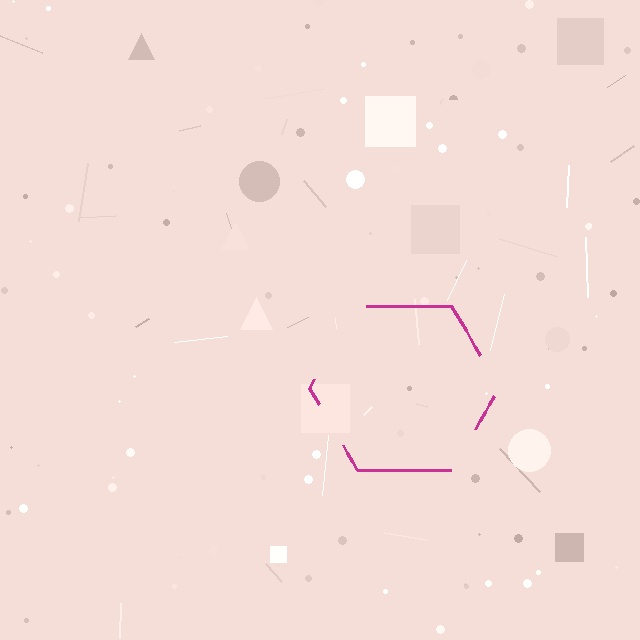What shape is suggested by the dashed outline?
The dashed outline suggests a hexagon.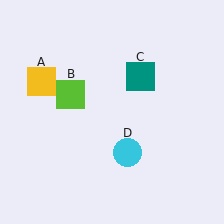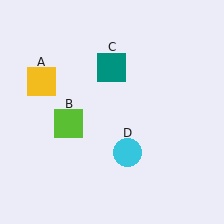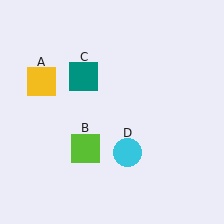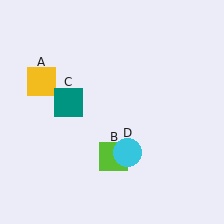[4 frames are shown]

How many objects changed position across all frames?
2 objects changed position: lime square (object B), teal square (object C).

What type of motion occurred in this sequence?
The lime square (object B), teal square (object C) rotated counterclockwise around the center of the scene.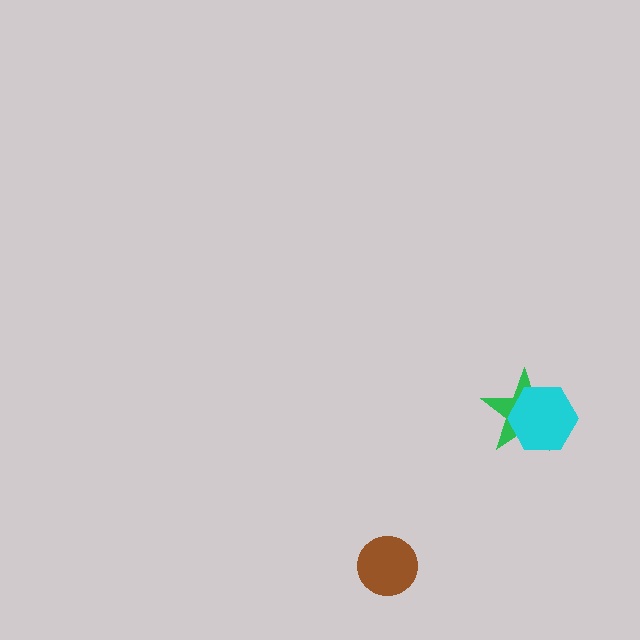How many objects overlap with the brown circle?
0 objects overlap with the brown circle.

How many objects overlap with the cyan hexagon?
1 object overlaps with the cyan hexagon.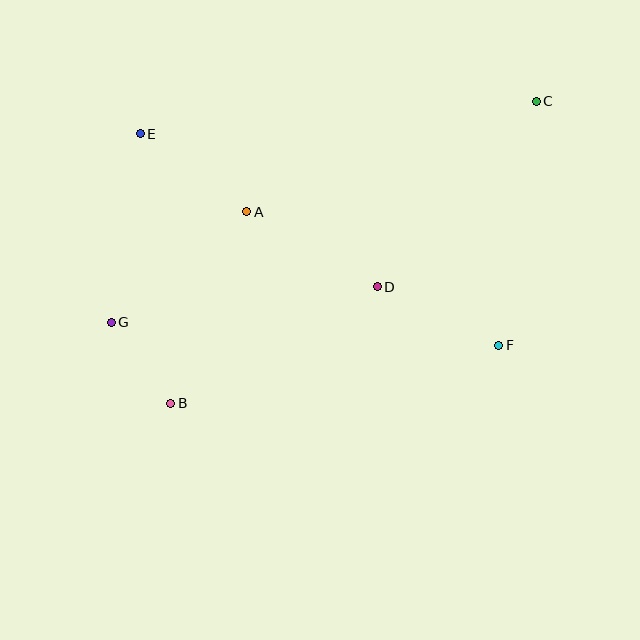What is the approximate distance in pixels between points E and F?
The distance between E and F is approximately 416 pixels.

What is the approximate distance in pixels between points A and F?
The distance between A and F is approximately 285 pixels.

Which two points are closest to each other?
Points B and G are closest to each other.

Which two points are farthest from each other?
Points C and G are farthest from each other.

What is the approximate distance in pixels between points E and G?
The distance between E and G is approximately 191 pixels.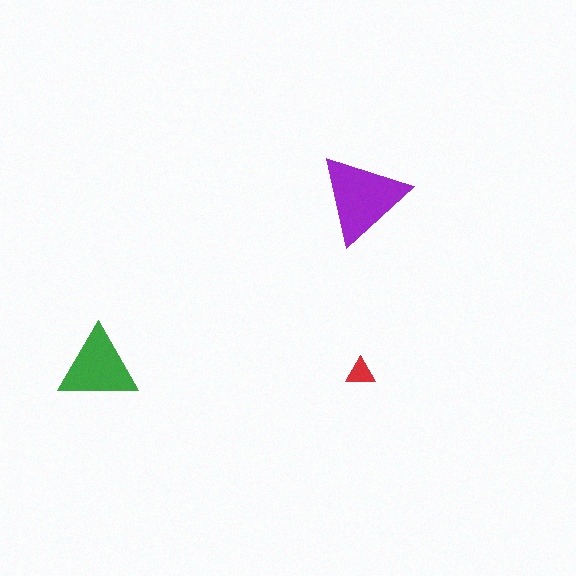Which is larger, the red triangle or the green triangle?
The green one.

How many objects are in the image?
There are 3 objects in the image.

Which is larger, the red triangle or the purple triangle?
The purple one.